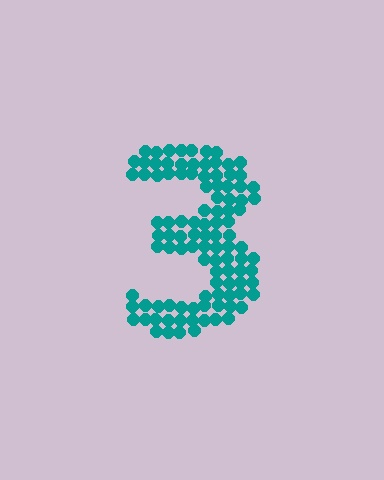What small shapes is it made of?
It is made of small circles.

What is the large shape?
The large shape is the digit 3.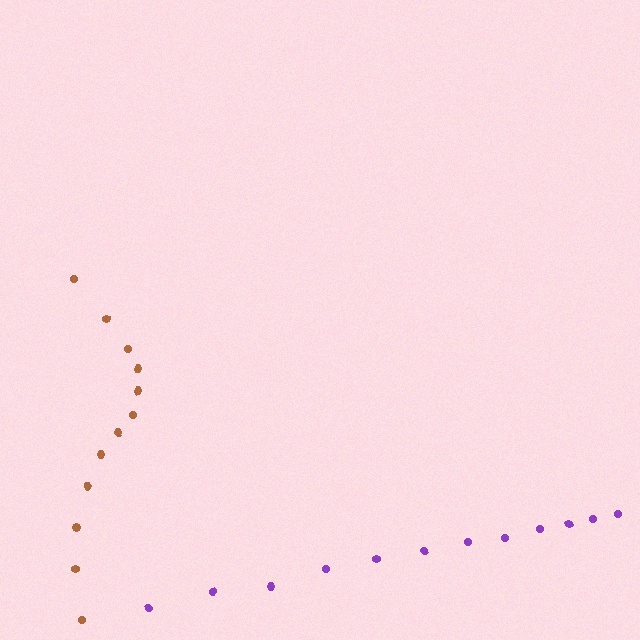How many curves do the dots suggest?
There are 2 distinct paths.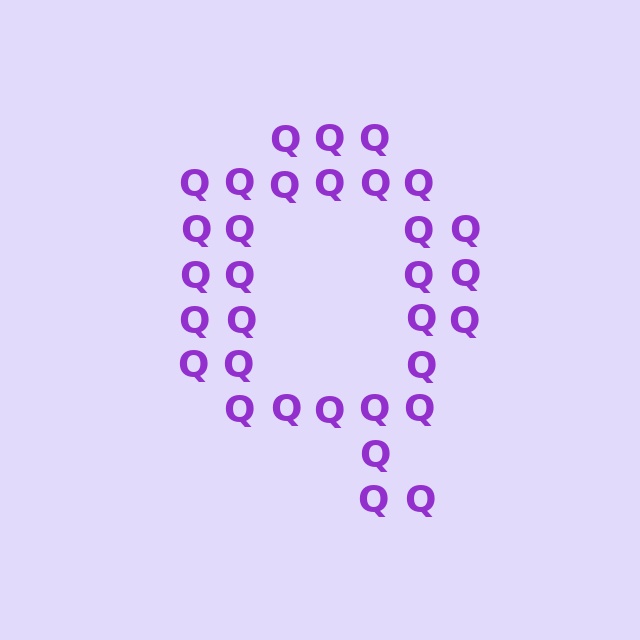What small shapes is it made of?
It is made of small letter Q's.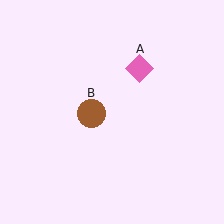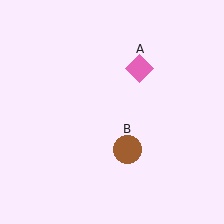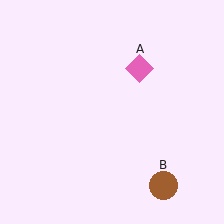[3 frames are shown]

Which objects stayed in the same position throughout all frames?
Pink diamond (object A) remained stationary.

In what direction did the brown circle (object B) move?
The brown circle (object B) moved down and to the right.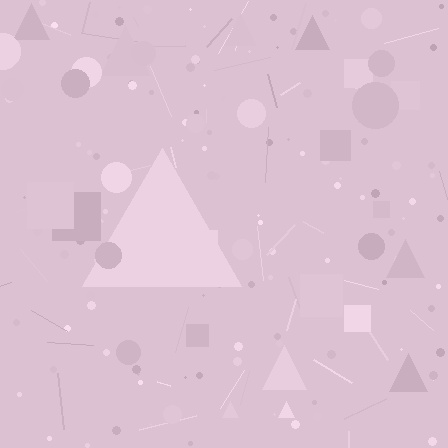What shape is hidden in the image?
A triangle is hidden in the image.